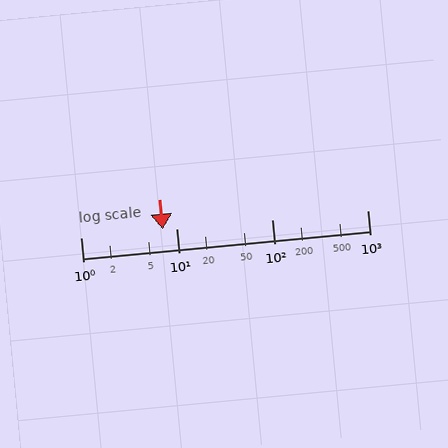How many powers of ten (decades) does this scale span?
The scale spans 3 decades, from 1 to 1000.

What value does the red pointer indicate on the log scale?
The pointer indicates approximately 7.3.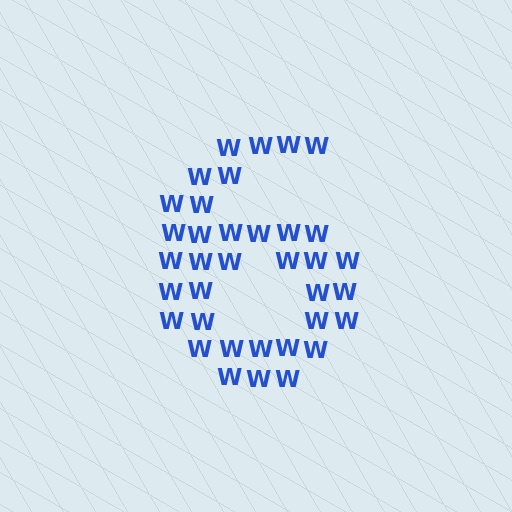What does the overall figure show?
The overall figure shows the digit 6.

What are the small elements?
The small elements are letter W's.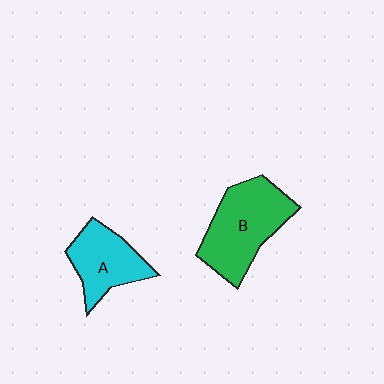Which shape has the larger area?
Shape B (green).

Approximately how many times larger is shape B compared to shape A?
Approximately 1.4 times.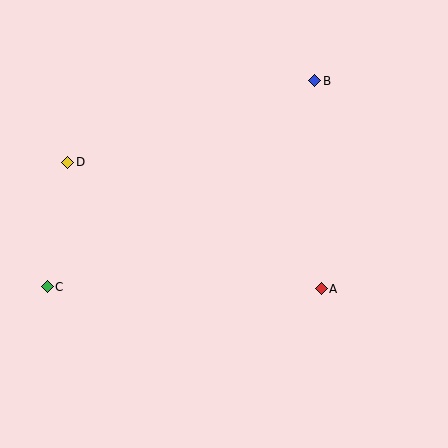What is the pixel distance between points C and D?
The distance between C and D is 126 pixels.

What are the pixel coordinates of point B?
Point B is at (315, 81).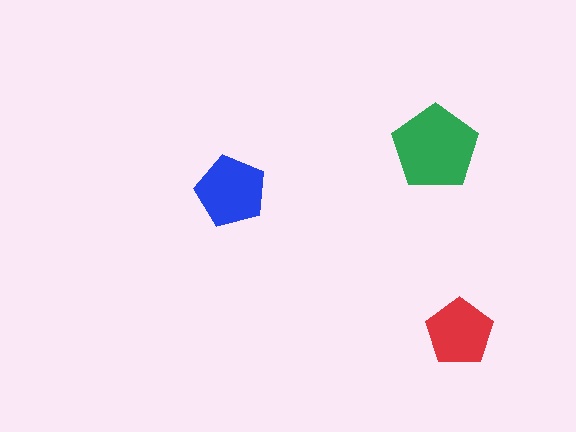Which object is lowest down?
The red pentagon is bottommost.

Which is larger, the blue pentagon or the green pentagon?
The green one.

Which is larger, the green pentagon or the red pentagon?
The green one.